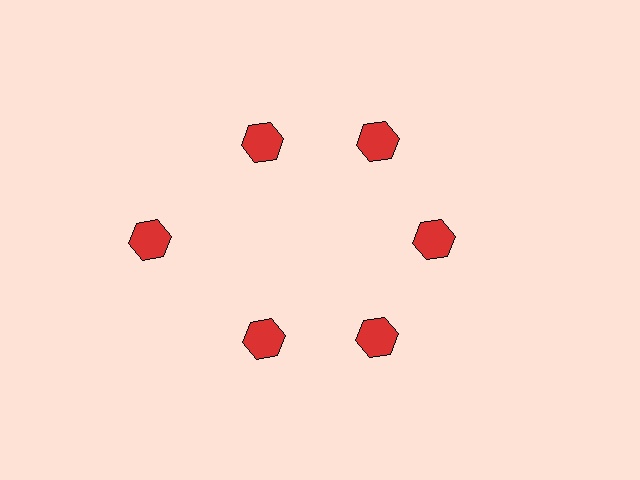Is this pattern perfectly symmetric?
No. The 6 red hexagons are arranged in a ring, but one element near the 9 o'clock position is pushed outward from the center, breaking the 6-fold rotational symmetry.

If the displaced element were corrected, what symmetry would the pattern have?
It would have 6-fold rotational symmetry — the pattern would map onto itself every 60 degrees.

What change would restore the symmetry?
The symmetry would be restored by moving it inward, back onto the ring so that all 6 hexagons sit at equal angles and equal distance from the center.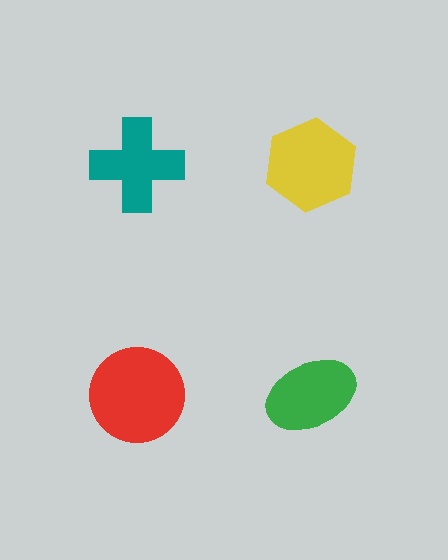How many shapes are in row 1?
2 shapes.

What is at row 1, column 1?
A teal cross.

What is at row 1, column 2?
A yellow hexagon.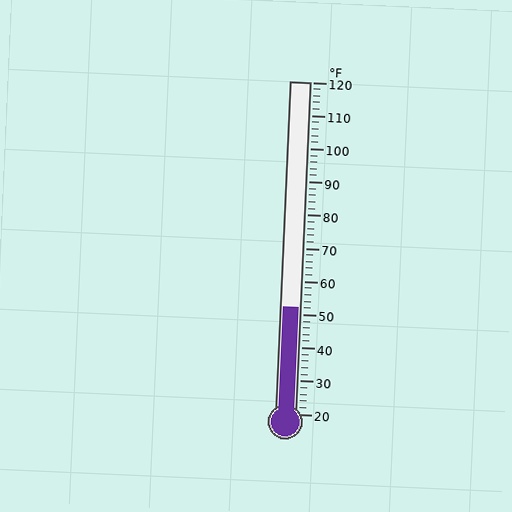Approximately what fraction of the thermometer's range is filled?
The thermometer is filled to approximately 30% of its range.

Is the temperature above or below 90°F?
The temperature is below 90°F.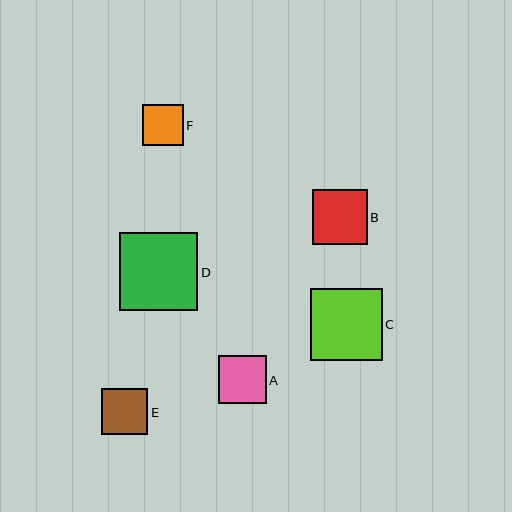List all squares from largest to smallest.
From largest to smallest: D, C, B, A, E, F.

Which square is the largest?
Square D is the largest with a size of approximately 78 pixels.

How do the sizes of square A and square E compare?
Square A and square E are approximately the same size.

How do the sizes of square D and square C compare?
Square D and square C are approximately the same size.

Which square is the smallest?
Square F is the smallest with a size of approximately 41 pixels.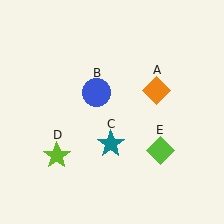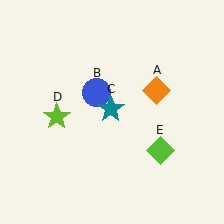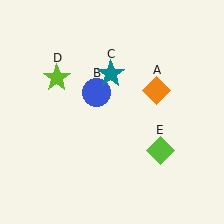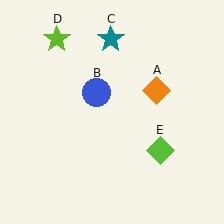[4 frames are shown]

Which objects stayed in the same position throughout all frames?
Orange diamond (object A) and blue circle (object B) and lime diamond (object E) remained stationary.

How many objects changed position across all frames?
2 objects changed position: teal star (object C), lime star (object D).